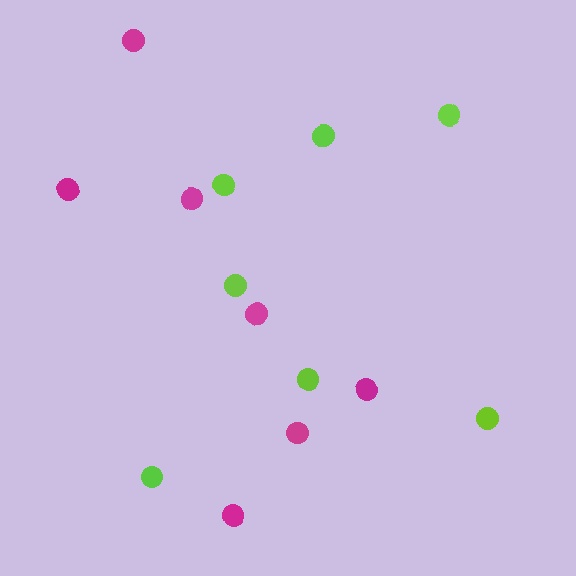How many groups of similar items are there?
There are 2 groups: one group of lime circles (7) and one group of magenta circles (7).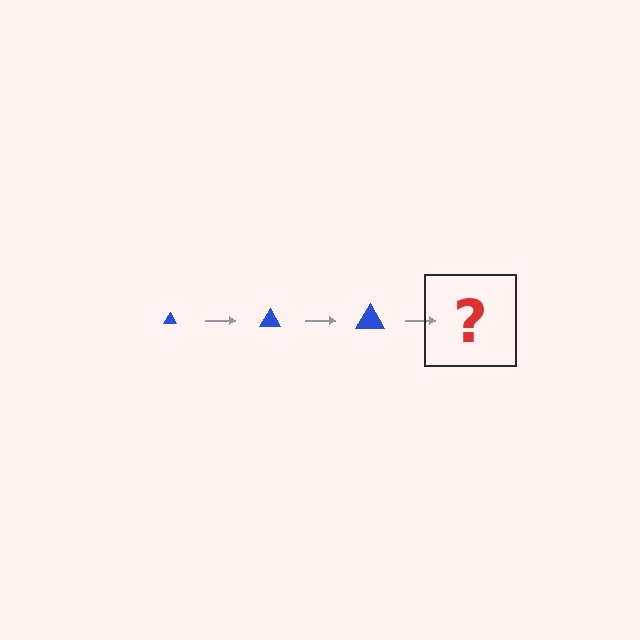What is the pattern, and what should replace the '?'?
The pattern is that the triangle gets progressively larger each step. The '?' should be a blue triangle, larger than the previous one.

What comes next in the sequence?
The next element should be a blue triangle, larger than the previous one.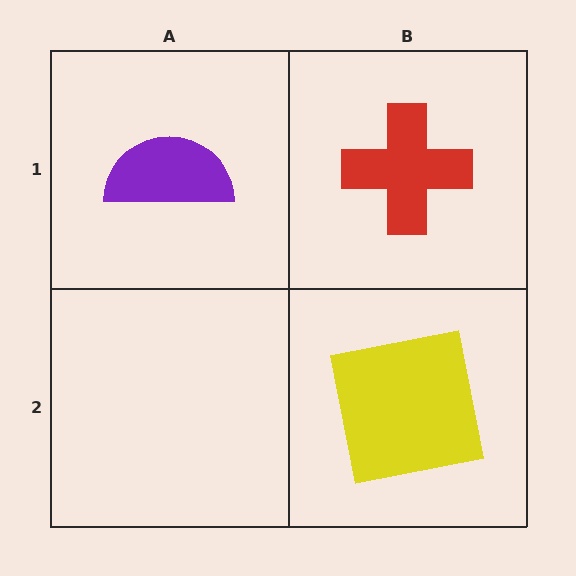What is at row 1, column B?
A red cross.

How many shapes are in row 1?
2 shapes.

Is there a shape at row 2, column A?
No, that cell is empty.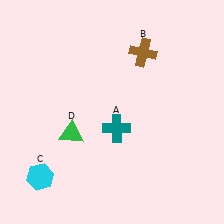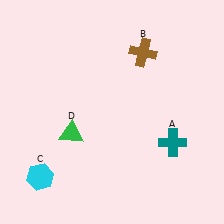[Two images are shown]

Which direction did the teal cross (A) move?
The teal cross (A) moved right.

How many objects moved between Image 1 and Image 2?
1 object moved between the two images.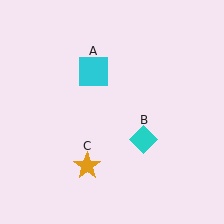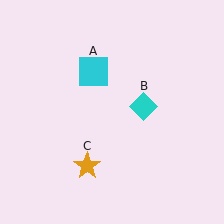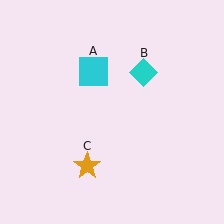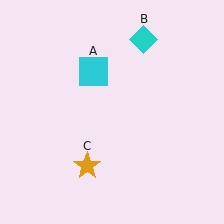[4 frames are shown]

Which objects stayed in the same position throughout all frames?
Cyan square (object A) and orange star (object C) remained stationary.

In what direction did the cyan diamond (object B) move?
The cyan diamond (object B) moved up.